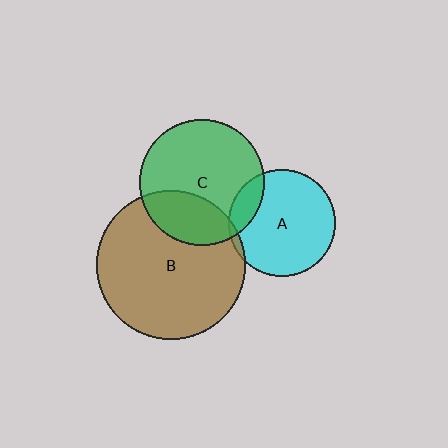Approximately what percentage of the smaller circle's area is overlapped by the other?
Approximately 15%.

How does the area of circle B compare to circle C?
Approximately 1.4 times.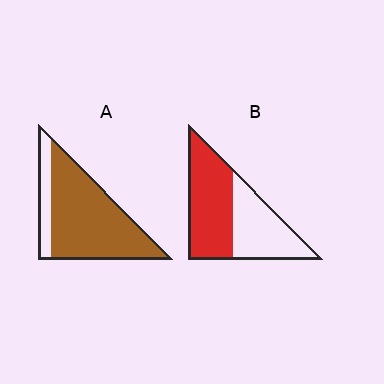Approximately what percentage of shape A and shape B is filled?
A is approximately 80% and B is approximately 55%.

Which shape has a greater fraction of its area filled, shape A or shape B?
Shape A.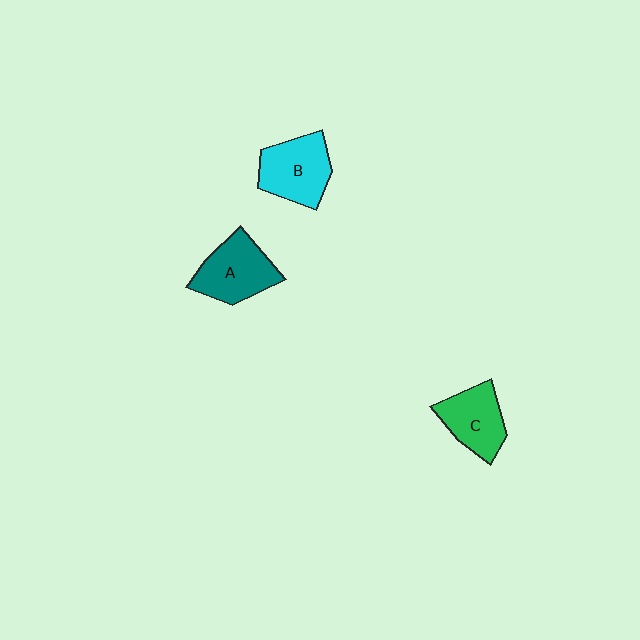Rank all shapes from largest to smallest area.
From largest to smallest: A (teal), B (cyan), C (green).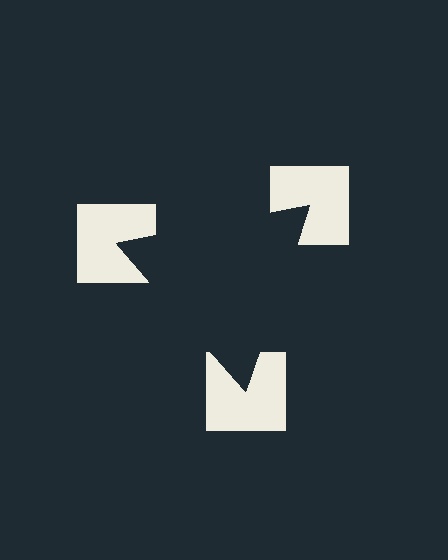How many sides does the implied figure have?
3 sides.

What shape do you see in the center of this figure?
An illusory triangle — its edges are inferred from the aligned wedge cuts in the notched squares, not physically drawn.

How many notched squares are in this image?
There are 3 — one at each vertex of the illusory triangle.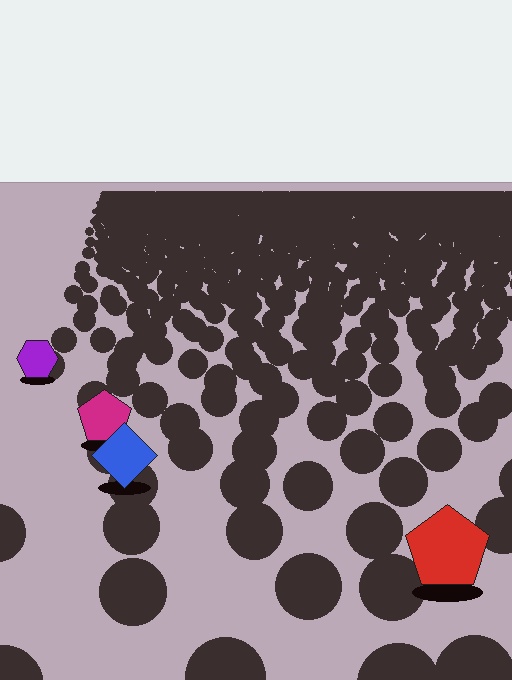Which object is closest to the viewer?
The red pentagon is closest. The texture marks near it are larger and more spread out.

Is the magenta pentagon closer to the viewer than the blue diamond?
No. The blue diamond is closer — you can tell from the texture gradient: the ground texture is coarser near it.